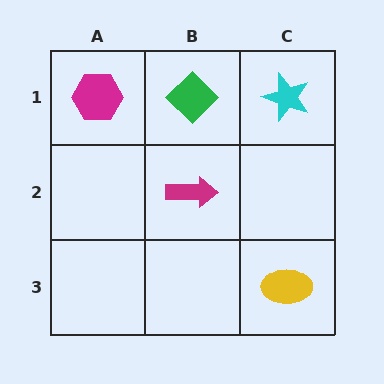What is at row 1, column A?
A magenta hexagon.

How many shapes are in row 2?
1 shape.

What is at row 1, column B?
A green diamond.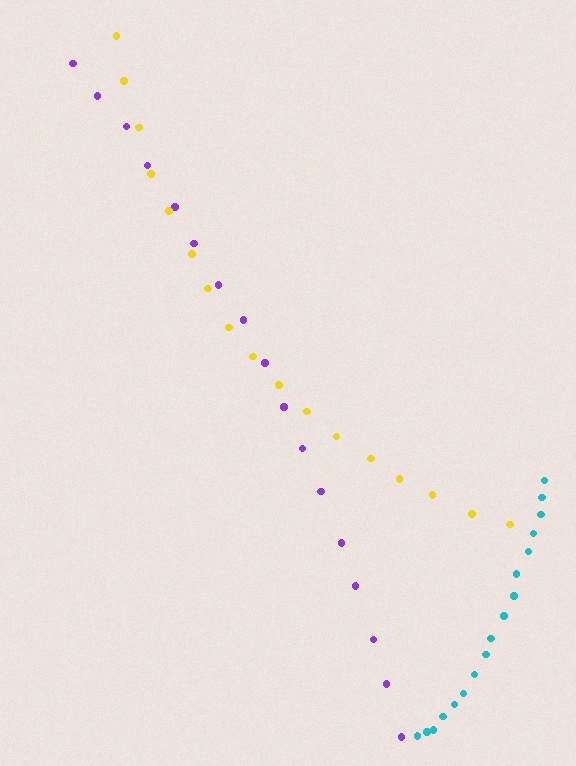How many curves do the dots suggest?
There are 3 distinct paths.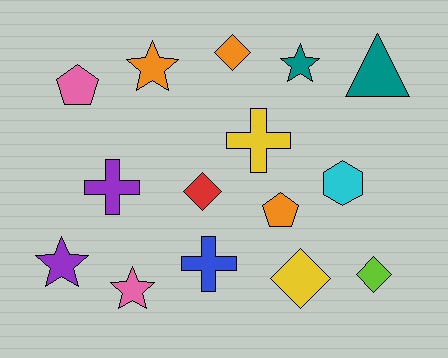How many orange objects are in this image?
There are 3 orange objects.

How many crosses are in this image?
There are 3 crosses.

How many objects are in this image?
There are 15 objects.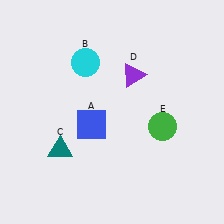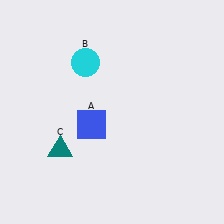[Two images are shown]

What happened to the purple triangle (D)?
The purple triangle (D) was removed in Image 2. It was in the top-right area of Image 1.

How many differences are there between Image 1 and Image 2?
There are 2 differences between the two images.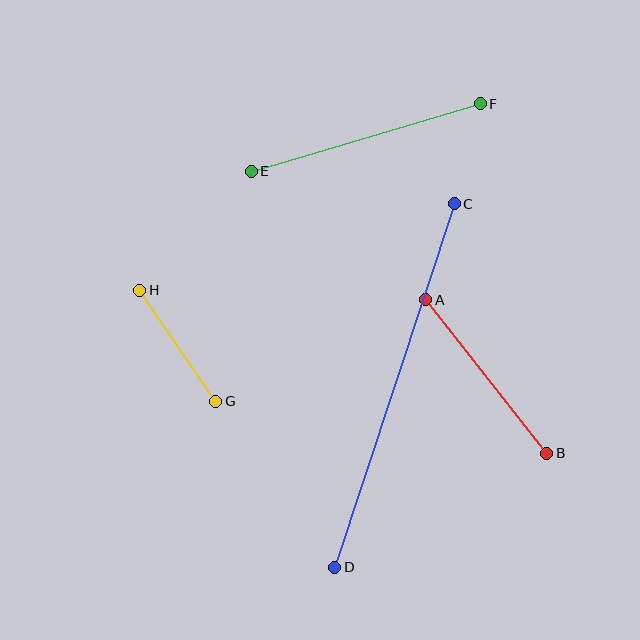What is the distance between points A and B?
The distance is approximately 195 pixels.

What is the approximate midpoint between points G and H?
The midpoint is at approximately (178, 346) pixels.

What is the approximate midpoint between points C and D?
The midpoint is at approximately (394, 385) pixels.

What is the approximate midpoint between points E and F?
The midpoint is at approximately (366, 137) pixels.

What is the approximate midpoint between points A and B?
The midpoint is at approximately (486, 376) pixels.